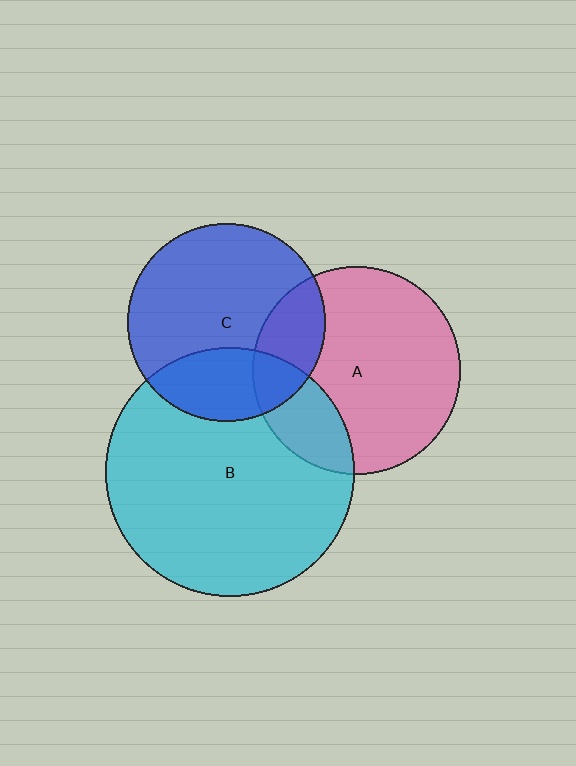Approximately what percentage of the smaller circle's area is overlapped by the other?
Approximately 20%.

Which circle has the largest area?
Circle B (cyan).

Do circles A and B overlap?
Yes.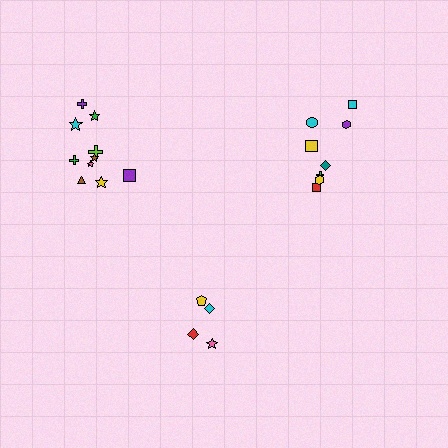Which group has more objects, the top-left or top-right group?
The top-left group.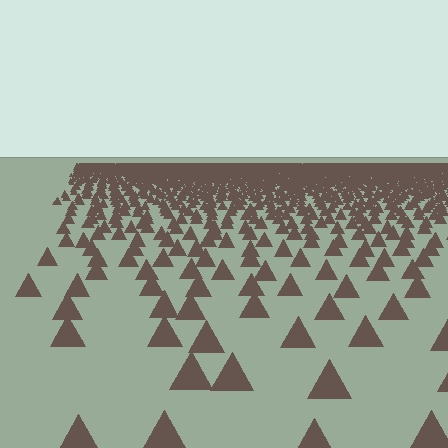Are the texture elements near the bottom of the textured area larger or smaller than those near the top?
Larger. Near the bottom, elements are closer to the viewer and appear at a bigger on-screen size.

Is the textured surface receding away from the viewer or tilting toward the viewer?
The surface is receding away from the viewer. Texture elements get smaller and denser toward the top.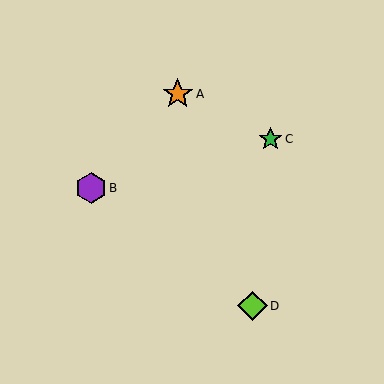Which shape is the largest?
The purple hexagon (labeled B) is the largest.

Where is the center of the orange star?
The center of the orange star is at (178, 94).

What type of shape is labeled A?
Shape A is an orange star.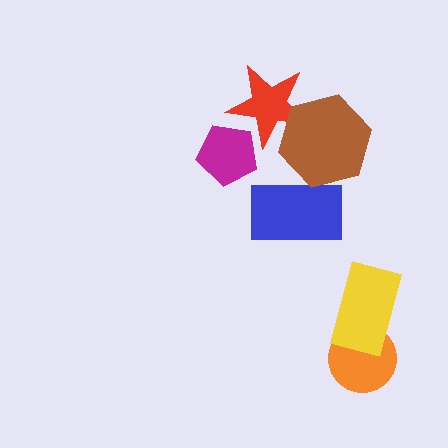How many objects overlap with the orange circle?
1 object overlaps with the orange circle.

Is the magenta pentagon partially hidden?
No, no other shape covers it.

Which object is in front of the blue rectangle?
The brown hexagon is in front of the blue rectangle.